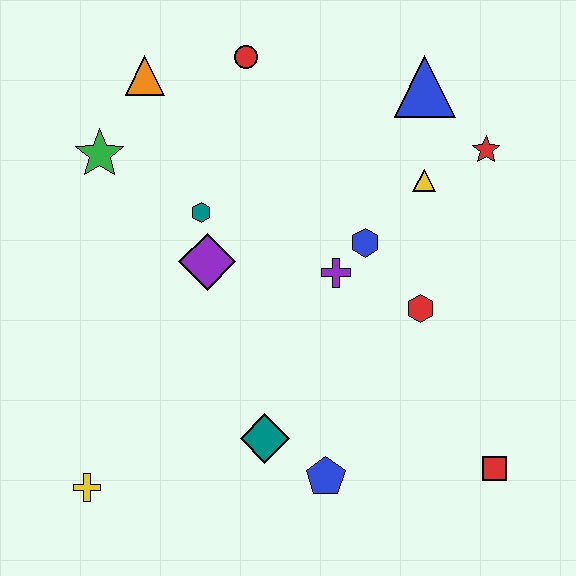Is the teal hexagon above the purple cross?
Yes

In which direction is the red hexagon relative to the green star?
The red hexagon is to the right of the green star.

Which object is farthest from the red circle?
The red square is farthest from the red circle.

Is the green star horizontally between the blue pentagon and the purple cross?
No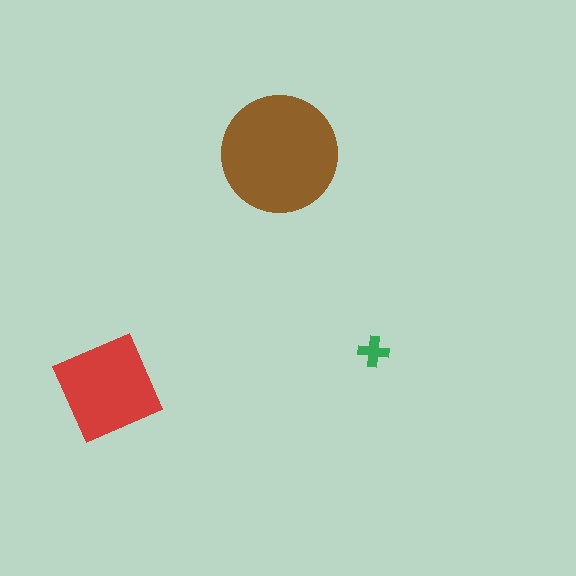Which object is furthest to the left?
The red square is leftmost.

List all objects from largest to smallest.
The brown circle, the red square, the green cross.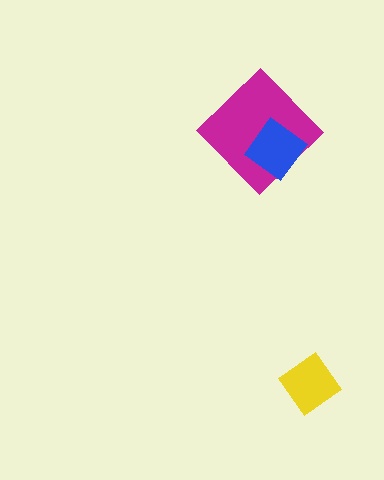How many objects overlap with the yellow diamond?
0 objects overlap with the yellow diamond.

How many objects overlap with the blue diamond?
1 object overlaps with the blue diamond.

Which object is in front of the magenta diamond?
The blue diamond is in front of the magenta diamond.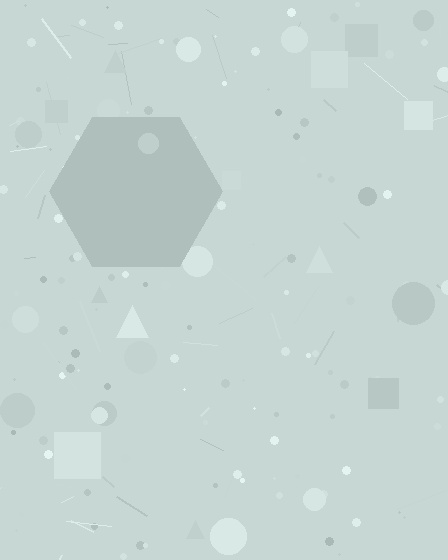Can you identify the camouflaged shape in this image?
The camouflaged shape is a hexagon.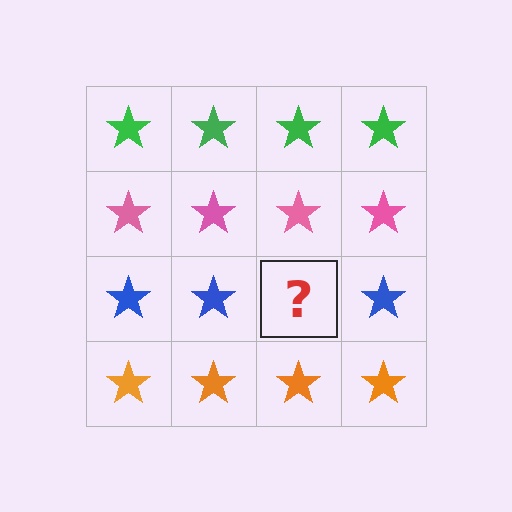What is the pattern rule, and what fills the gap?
The rule is that each row has a consistent color. The gap should be filled with a blue star.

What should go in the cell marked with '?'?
The missing cell should contain a blue star.